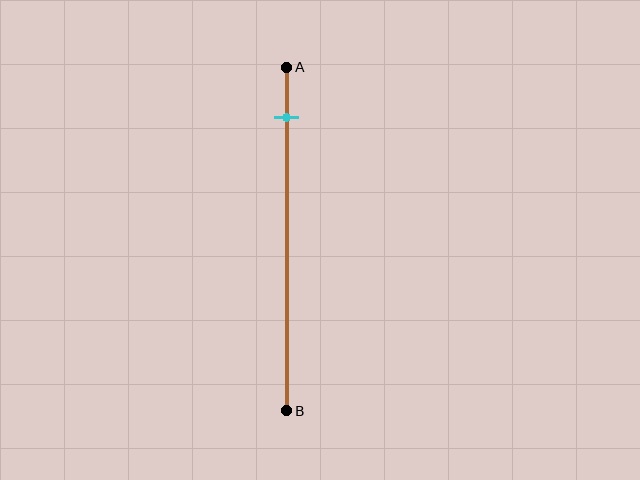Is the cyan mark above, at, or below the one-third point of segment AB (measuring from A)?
The cyan mark is above the one-third point of segment AB.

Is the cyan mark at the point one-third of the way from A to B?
No, the mark is at about 15% from A, not at the 33% one-third point.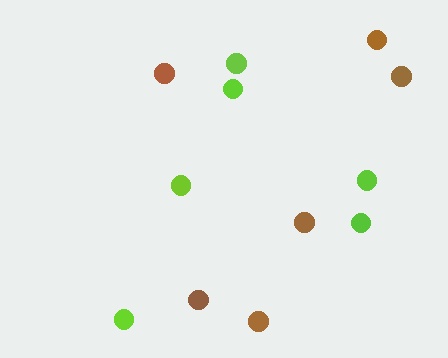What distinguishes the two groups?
There are 2 groups: one group of lime circles (6) and one group of brown circles (6).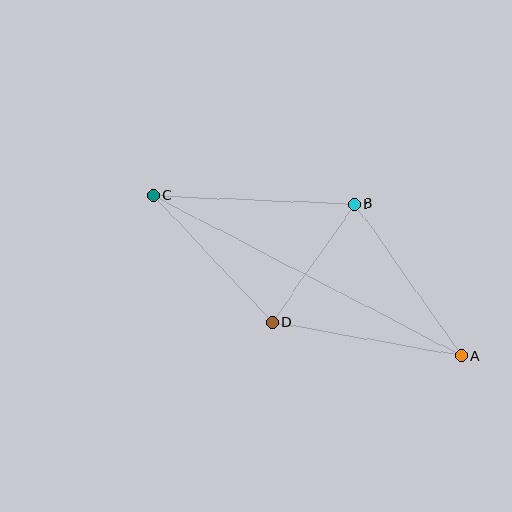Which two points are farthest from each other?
Points A and C are farthest from each other.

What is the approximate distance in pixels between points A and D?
The distance between A and D is approximately 192 pixels.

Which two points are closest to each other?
Points B and D are closest to each other.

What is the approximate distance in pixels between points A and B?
The distance between A and B is approximately 186 pixels.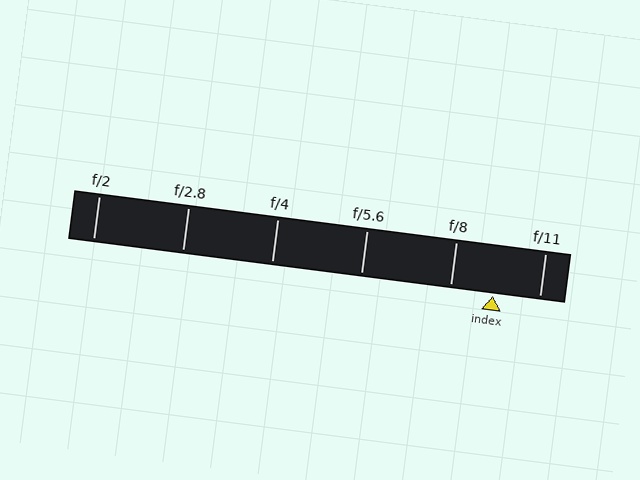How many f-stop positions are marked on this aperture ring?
There are 6 f-stop positions marked.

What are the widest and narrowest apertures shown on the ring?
The widest aperture shown is f/2 and the narrowest is f/11.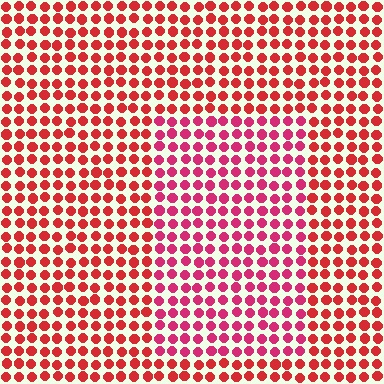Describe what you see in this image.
The image is filled with small red elements in a uniform arrangement. A rectangle-shaped region is visible where the elements are tinted to a slightly different hue, forming a subtle color boundary.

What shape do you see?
I see a rectangle.